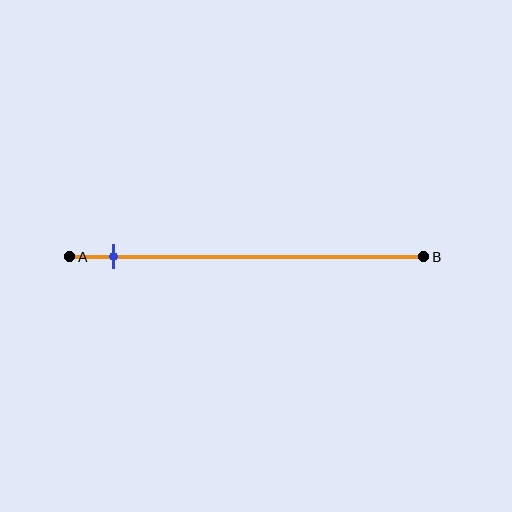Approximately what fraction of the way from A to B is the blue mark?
The blue mark is approximately 10% of the way from A to B.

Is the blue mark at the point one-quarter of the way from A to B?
No, the mark is at about 10% from A, not at the 25% one-quarter point.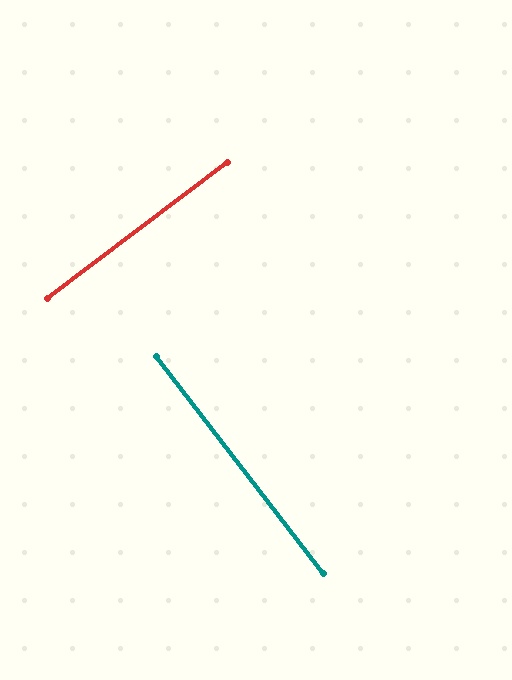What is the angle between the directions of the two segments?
Approximately 90 degrees.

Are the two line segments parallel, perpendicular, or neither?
Perpendicular — they meet at approximately 90°.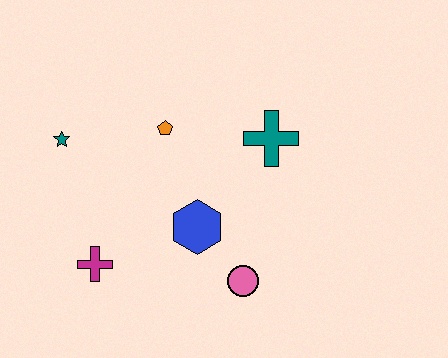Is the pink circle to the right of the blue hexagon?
Yes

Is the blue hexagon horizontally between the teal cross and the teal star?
Yes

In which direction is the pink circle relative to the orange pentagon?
The pink circle is below the orange pentagon.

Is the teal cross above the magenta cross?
Yes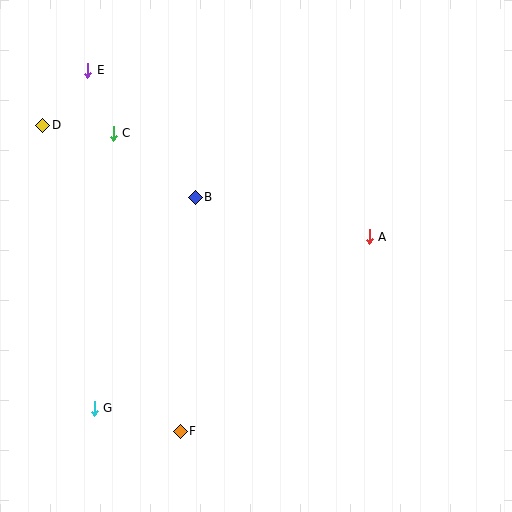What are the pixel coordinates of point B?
Point B is at (195, 197).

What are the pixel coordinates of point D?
Point D is at (43, 125).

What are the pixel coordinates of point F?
Point F is at (180, 431).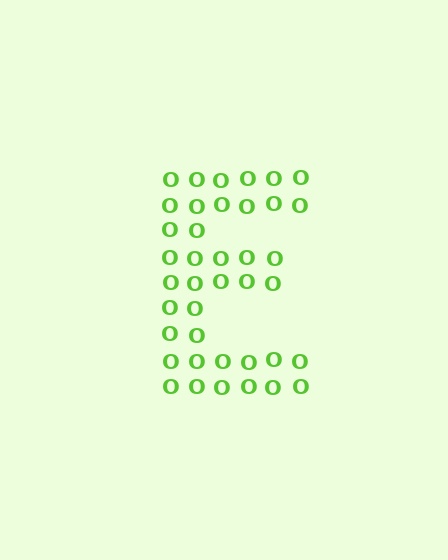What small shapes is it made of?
It is made of small letter O's.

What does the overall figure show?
The overall figure shows the letter E.